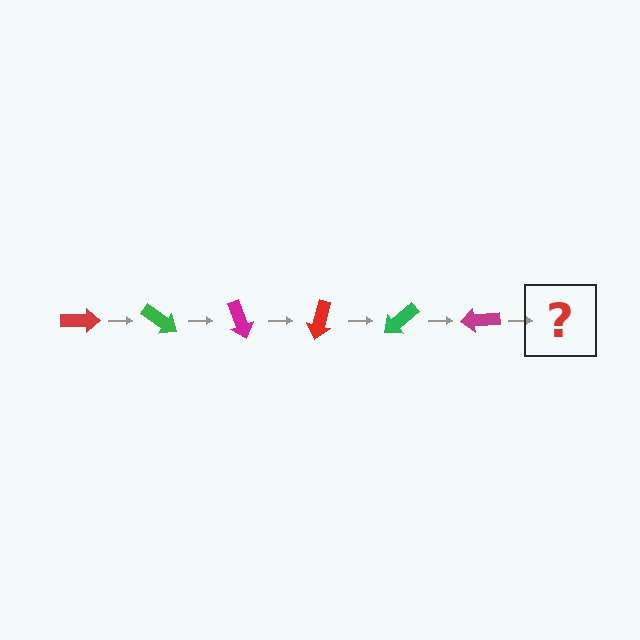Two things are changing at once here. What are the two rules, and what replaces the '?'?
The two rules are that it rotates 35 degrees each step and the color cycles through red, green, and magenta. The '?' should be a red arrow, rotated 210 degrees from the start.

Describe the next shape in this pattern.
It should be a red arrow, rotated 210 degrees from the start.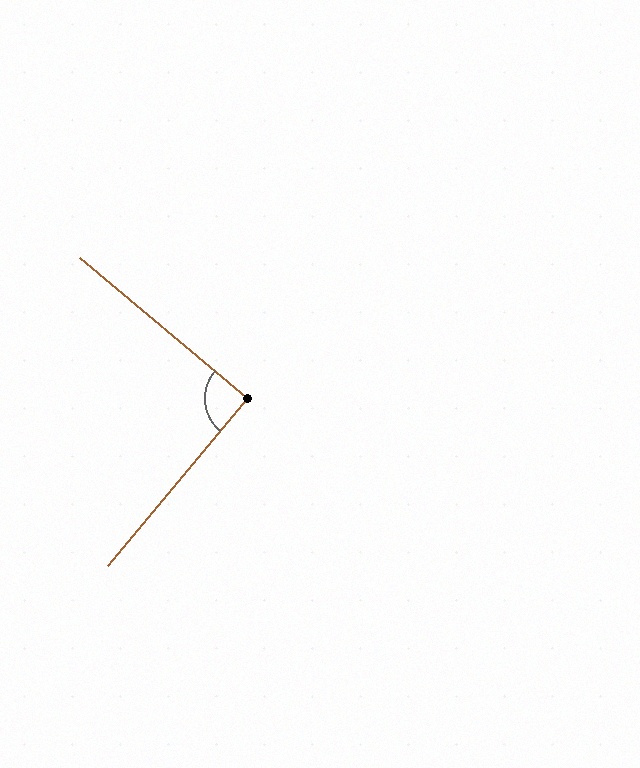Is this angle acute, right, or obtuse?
It is approximately a right angle.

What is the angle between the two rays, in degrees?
Approximately 90 degrees.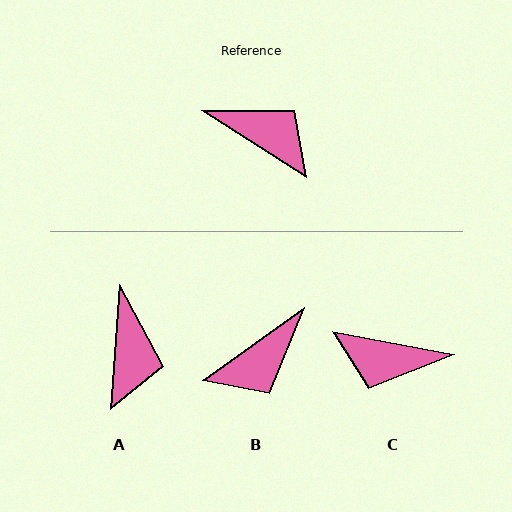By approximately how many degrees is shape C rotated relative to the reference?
Approximately 158 degrees clockwise.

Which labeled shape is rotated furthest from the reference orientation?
C, about 158 degrees away.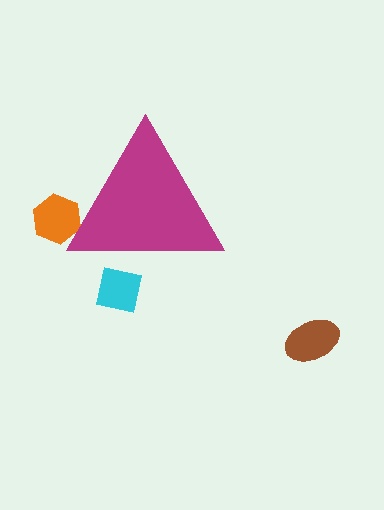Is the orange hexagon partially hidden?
Yes, the orange hexagon is partially hidden behind the magenta triangle.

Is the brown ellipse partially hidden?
No, the brown ellipse is fully visible.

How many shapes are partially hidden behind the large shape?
2 shapes are partially hidden.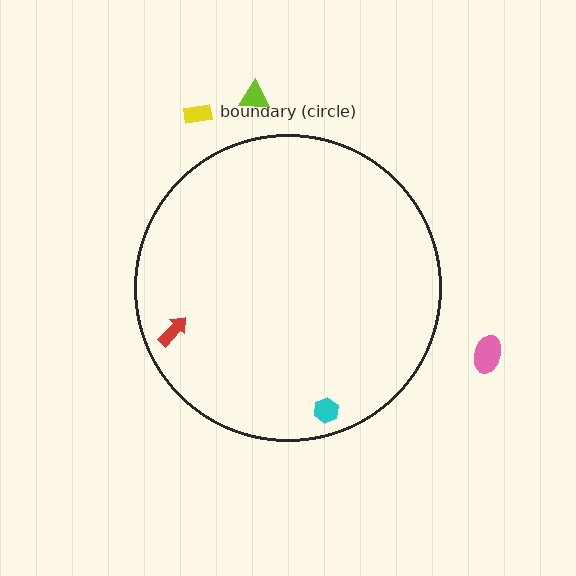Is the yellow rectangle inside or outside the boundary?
Outside.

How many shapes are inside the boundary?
2 inside, 3 outside.